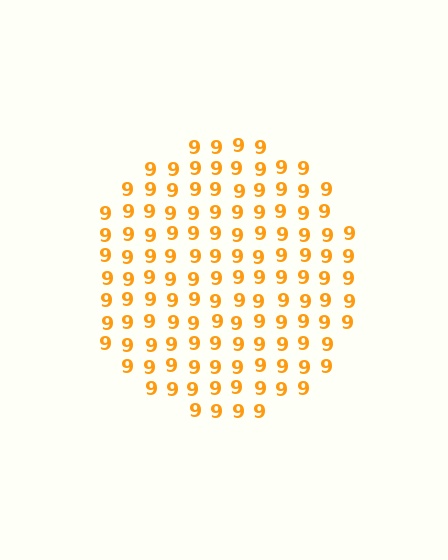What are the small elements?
The small elements are digit 9's.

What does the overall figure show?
The overall figure shows a circle.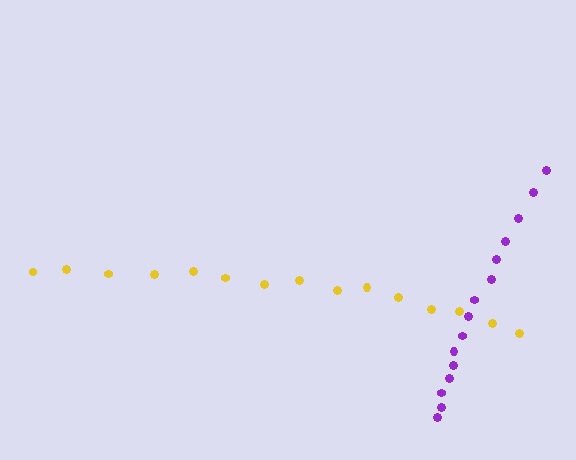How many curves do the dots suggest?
There are 2 distinct paths.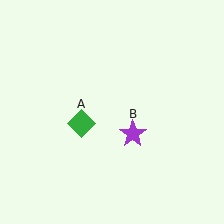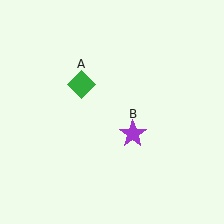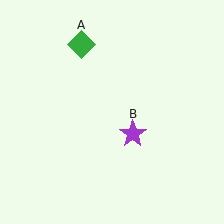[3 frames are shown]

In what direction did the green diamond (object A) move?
The green diamond (object A) moved up.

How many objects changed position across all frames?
1 object changed position: green diamond (object A).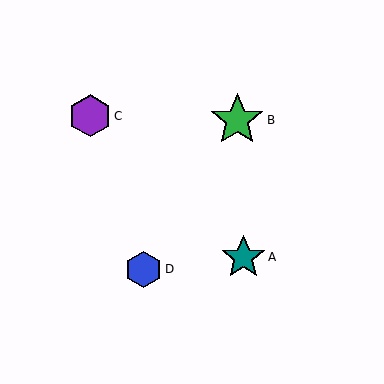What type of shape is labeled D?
Shape D is a blue hexagon.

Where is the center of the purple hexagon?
The center of the purple hexagon is at (90, 116).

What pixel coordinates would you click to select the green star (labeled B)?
Click at (237, 120) to select the green star B.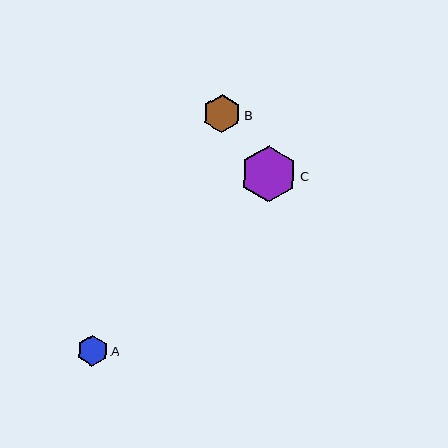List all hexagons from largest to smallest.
From largest to smallest: C, B, A.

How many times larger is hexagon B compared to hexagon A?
Hexagon B is approximately 1.2 times the size of hexagon A.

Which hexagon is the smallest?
Hexagon A is the smallest with a size of approximately 31 pixels.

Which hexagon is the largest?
Hexagon C is the largest with a size of approximately 56 pixels.